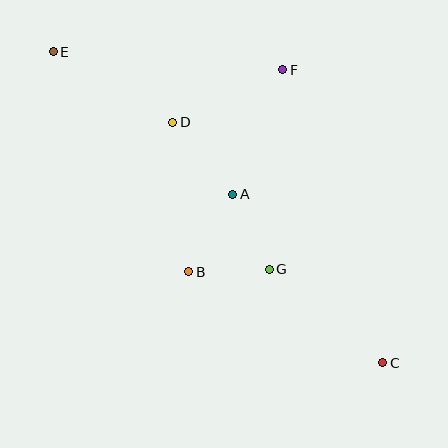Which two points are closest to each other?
Points B and G are closest to each other.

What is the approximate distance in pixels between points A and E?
The distance between A and E is approximately 230 pixels.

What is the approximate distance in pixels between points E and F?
The distance between E and F is approximately 231 pixels.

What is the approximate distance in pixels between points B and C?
The distance between B and C is approximately 214 pixels.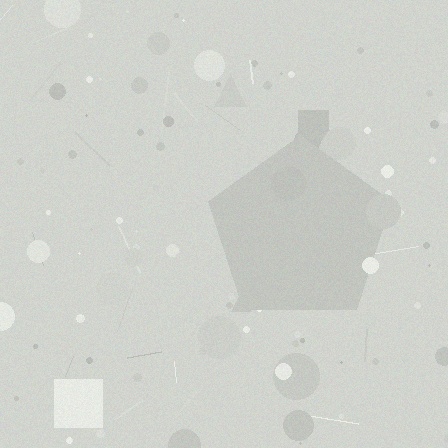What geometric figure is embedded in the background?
A pentagon is embedded in the background.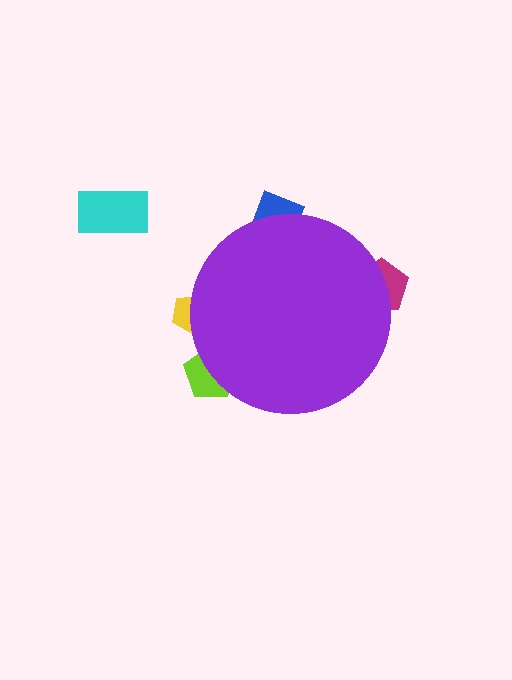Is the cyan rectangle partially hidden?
No, the cyan rectangle is fully visible.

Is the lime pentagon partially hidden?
Yes, the lime pentagon is partially hidden behind the purple circle.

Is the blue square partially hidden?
Yes, the blue square is partially hidden behind the purple circle.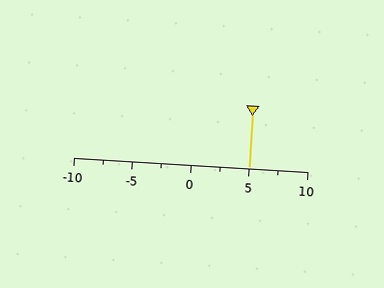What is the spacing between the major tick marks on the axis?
The major ticks are spaced 5 apart.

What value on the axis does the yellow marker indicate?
The marker indicates approximately 5.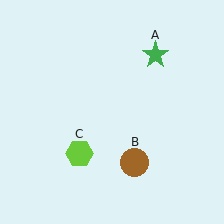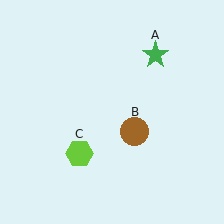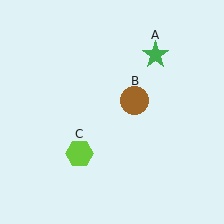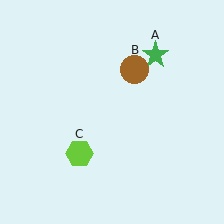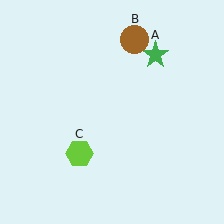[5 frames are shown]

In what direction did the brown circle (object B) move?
The brown circle (object B) moved up.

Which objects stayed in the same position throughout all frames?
Green star (object A) and lime hexagon (object C) remained stationary.